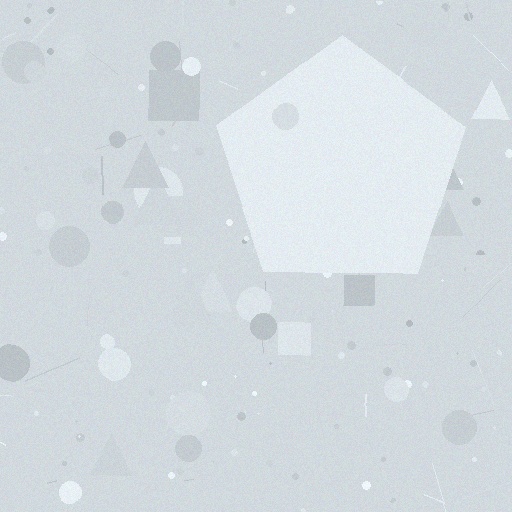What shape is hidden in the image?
A pentagon is hidden in the image.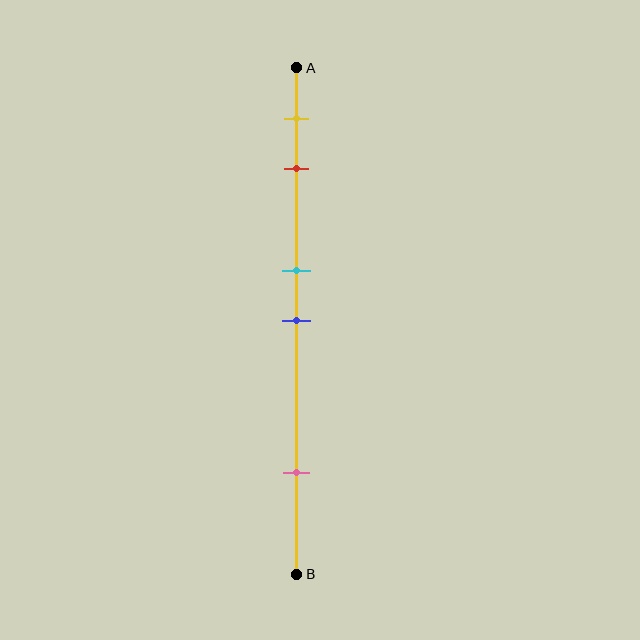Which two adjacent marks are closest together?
The cyan and blue marks are the closest adjacent pair.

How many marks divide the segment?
There are 5 marks dividing the segment.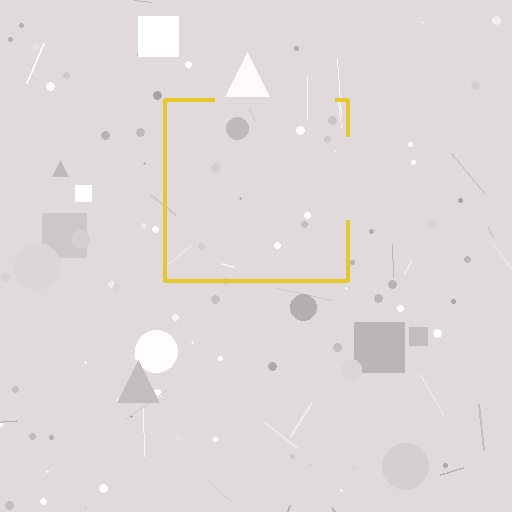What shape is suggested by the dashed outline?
The dashed outline suggests a square.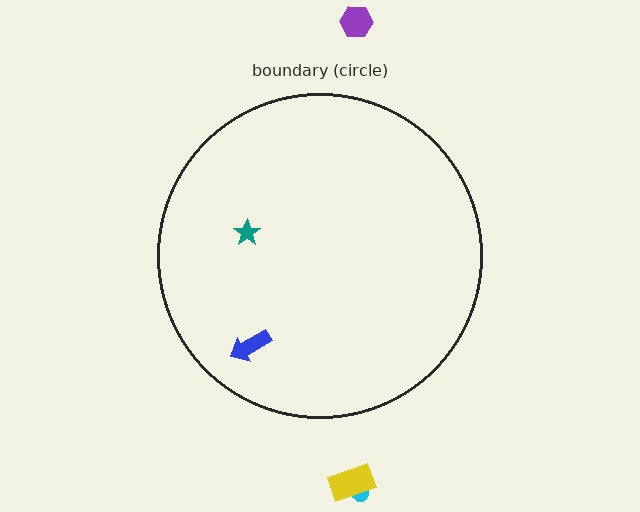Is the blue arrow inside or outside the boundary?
Inside.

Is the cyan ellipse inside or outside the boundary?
Outside.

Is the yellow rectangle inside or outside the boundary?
Outside.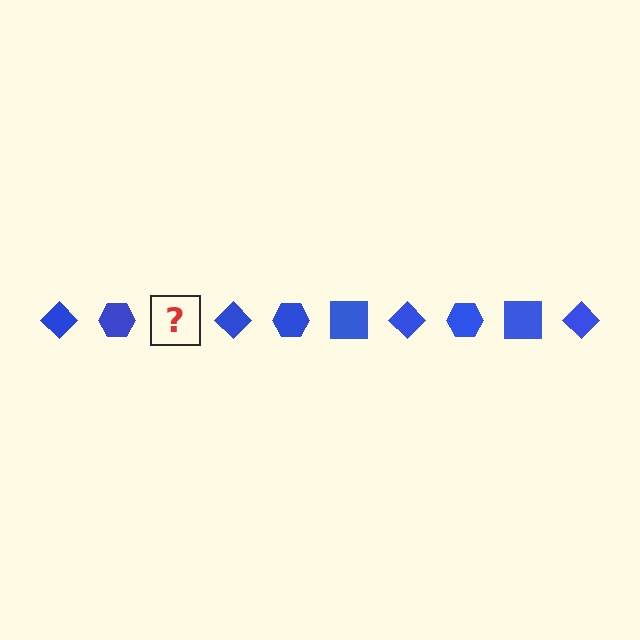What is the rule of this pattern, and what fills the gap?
The rule is that the pattern cycles through diamond, hexagon, square shapes in blue. The gap should be filled with a blue square.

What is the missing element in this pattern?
The missing element is a blue square.